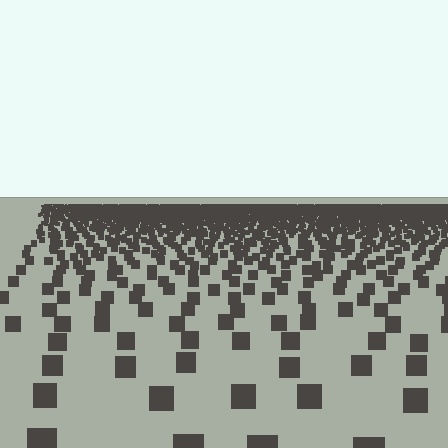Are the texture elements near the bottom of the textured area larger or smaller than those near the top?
Larger. Near the bottom, elements are closer to the viewer and appear at a bigger on-screen size.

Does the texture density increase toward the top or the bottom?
Density increases toward the top.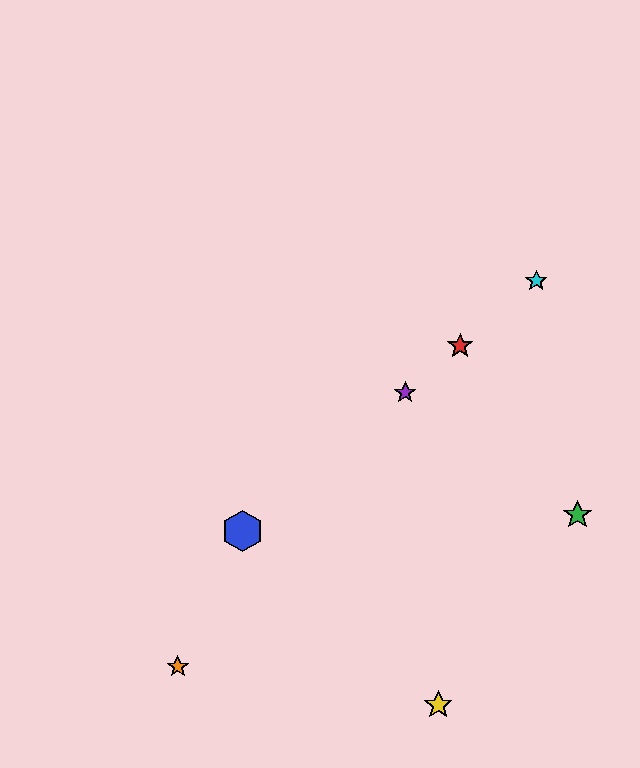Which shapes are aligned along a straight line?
The red star, the blue hexagon, the purple star, the cyan star are aligned along a straight line.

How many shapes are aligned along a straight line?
4 shapes (the red star, the blue hexagon, the purple star, the cyan star) are aligned along a straight line.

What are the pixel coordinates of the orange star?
The orange star is at (178, 666).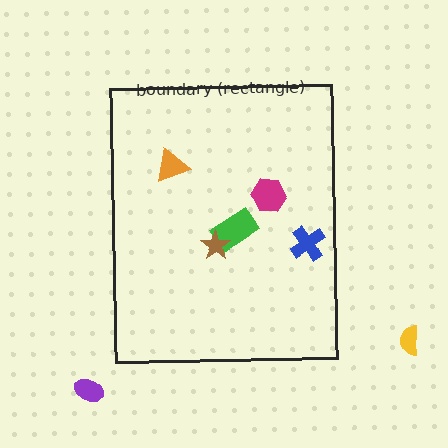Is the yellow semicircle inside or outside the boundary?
Outside.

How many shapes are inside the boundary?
5 inside, 2 outside.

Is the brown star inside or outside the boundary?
Inside.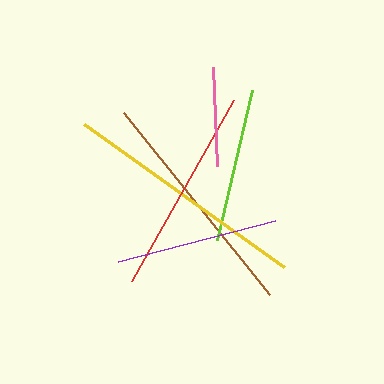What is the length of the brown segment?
The brown segment is approximately 233 pixels long.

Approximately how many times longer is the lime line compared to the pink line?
The lime line is approximately 1.6 times the length of the pink line.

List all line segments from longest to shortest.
From longest to shortest: yellow, brown, red, purple, lime, pink.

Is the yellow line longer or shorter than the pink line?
The yellow line is longer than the pink line.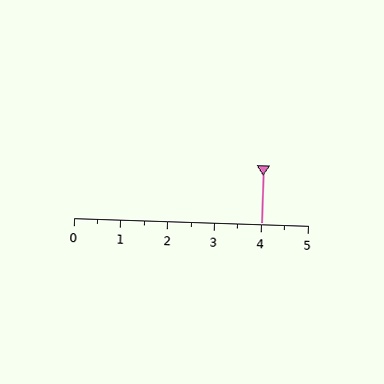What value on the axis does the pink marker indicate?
The marker indicates approximately 4.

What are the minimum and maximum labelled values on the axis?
The axis runs from 0 to 5.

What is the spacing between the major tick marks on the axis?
The major ticks are spaced 1 apart.